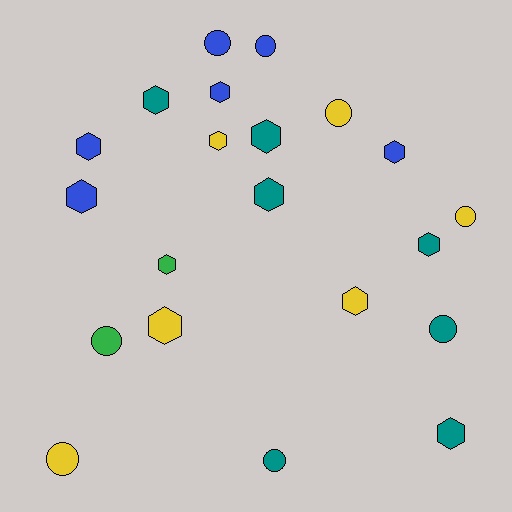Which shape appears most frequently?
Hexagon, with 13 objects.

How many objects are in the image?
There are 21 objects.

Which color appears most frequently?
Teal, with 7 objects.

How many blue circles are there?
There are 2 blue circles.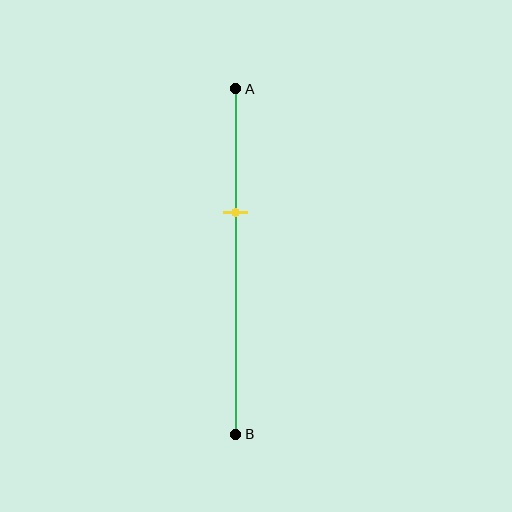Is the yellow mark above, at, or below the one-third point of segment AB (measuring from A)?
The yellow mark is approximately at the one-third point of segment AB.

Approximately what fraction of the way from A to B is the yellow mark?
The yellow mark is approximately 35% of the way from A to B.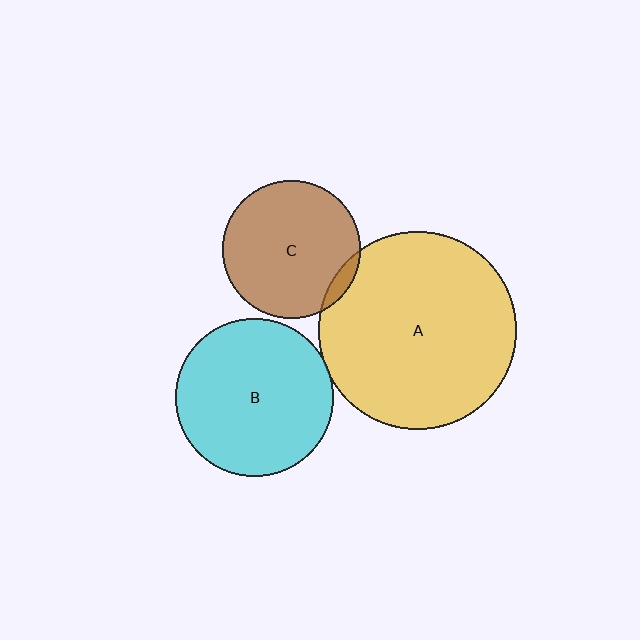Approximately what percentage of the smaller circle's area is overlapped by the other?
Approximately 5%.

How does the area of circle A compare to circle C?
Approximately 2.0 times.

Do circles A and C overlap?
Yes.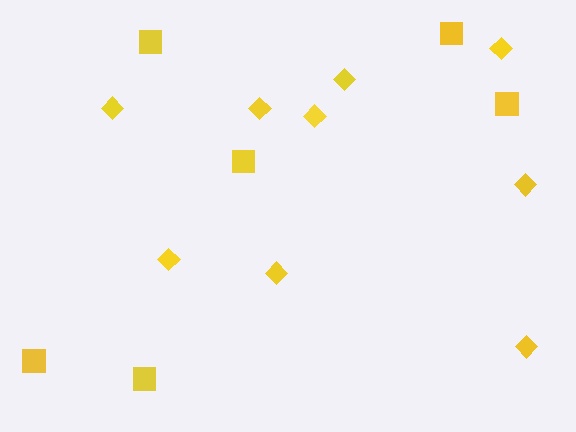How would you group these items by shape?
There are 2 groups: one group of squares (6) and one group of diamonds (9).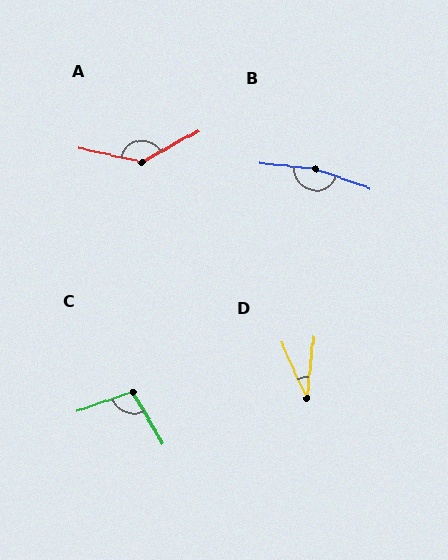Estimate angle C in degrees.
Approximately 101 degrees.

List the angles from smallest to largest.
D (31°), C (101°), A (138°), B (166°).